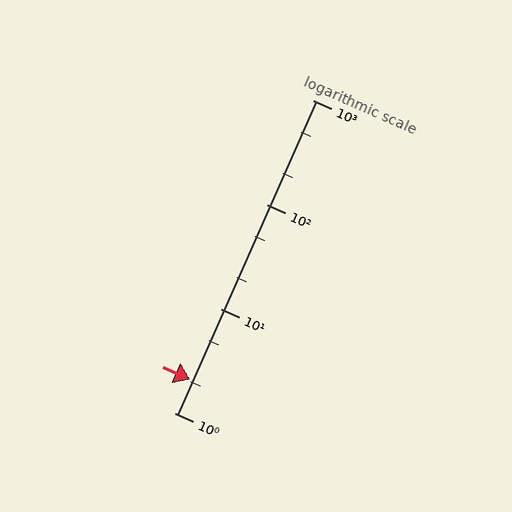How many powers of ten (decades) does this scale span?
The scale spans 3 decades, from 1 to 1000.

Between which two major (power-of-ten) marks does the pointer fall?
The pointer is between 1 and 10.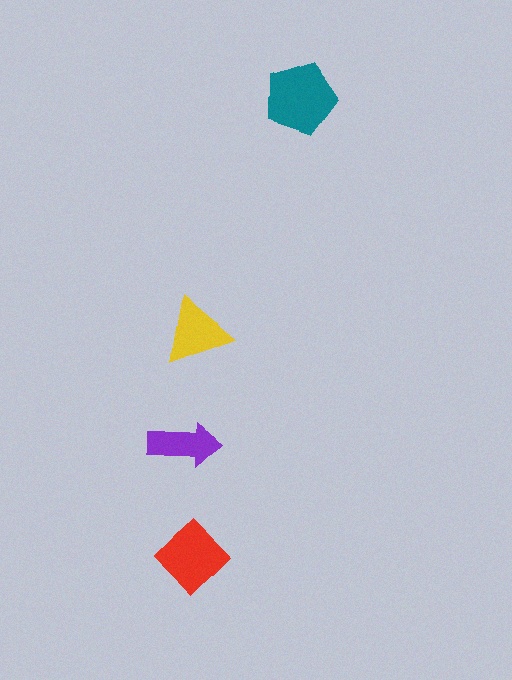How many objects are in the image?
There are 4 objects in the image.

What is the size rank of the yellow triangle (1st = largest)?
3rd.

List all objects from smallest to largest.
The purple arrow, the yellow triangle, the red diamond, the teal pentagon.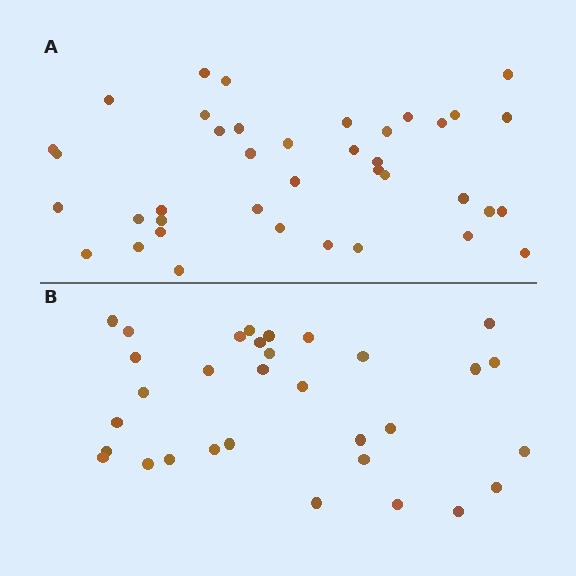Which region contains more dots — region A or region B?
Region A (the top region) has more dots.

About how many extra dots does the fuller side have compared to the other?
Region A has roughly 8 or so more dots than region B.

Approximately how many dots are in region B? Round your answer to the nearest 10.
About 30 dots. (The exact count is 32, which rounds to 30.)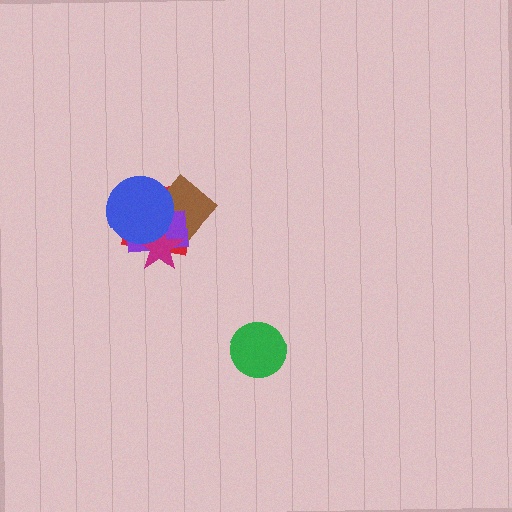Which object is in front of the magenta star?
The blue circle is in front of the magenta star.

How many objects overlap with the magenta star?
4 objects overlap with the magenta star.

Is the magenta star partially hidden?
Yes, it is partially covered by another shape.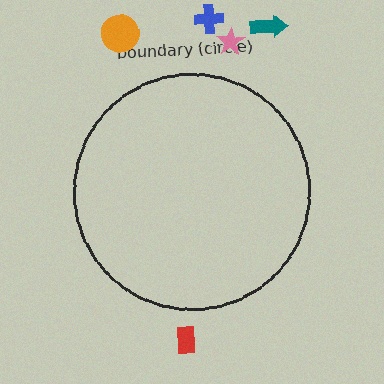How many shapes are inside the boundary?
0 inside, 5 outside.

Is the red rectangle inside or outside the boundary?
Outside.